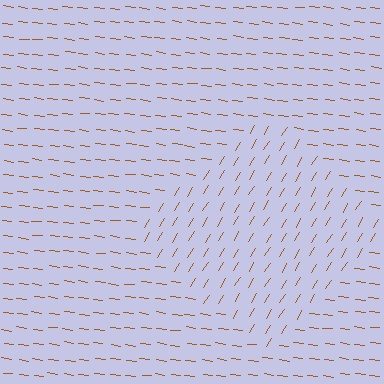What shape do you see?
I see a diamond.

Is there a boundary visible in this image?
Yes, there is a texture boundary formed by a change in line orientation.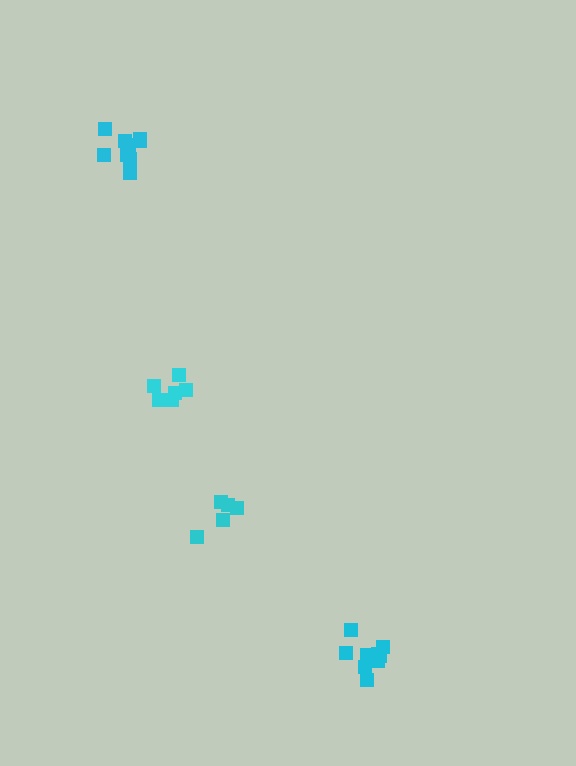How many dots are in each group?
Group 1: 5 dots, Group 2: 6 dots, Group 3: 9 dots, Group 4: 9 dots (29 total).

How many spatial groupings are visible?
There are 4 spatial groupings.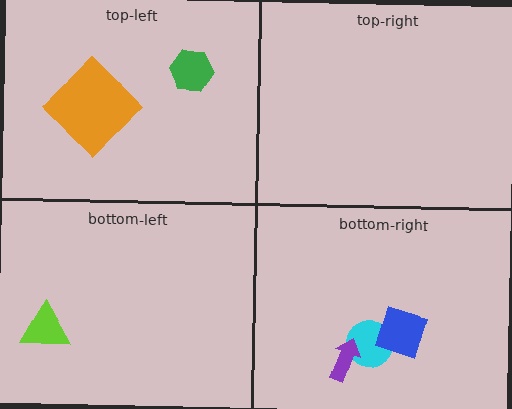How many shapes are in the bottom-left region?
1.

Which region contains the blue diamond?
The bottom-right region.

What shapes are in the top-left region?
The green hexagon, the orange diamond.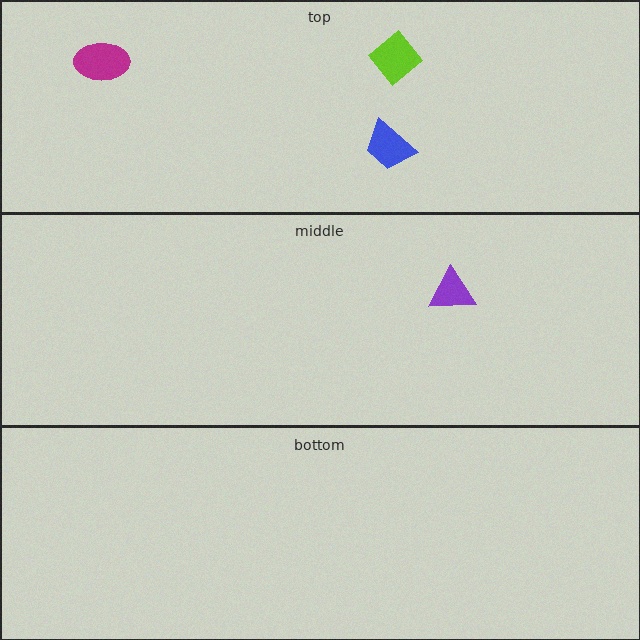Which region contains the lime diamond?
The top region.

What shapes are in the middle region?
The purple triangle.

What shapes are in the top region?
The lime diamond, the magenta ellipse, the blue trapezoid.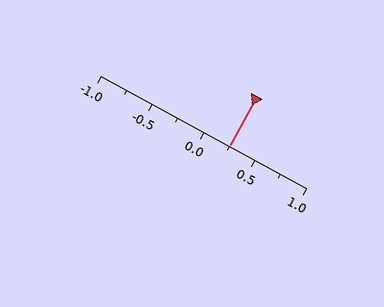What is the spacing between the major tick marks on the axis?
The major ticks are spaced 0.5 apart.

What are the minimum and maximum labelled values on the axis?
The axis runs from -1.0 to 1.0.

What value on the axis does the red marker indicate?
The marker indicates approximately 0.25.